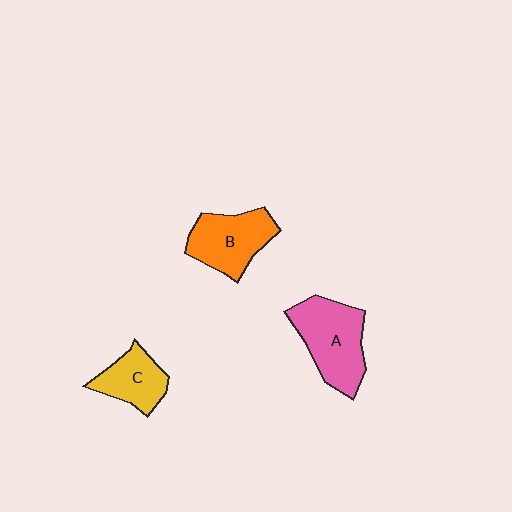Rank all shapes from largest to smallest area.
From largest to smallest: A (pink), B (orange), C (yellow).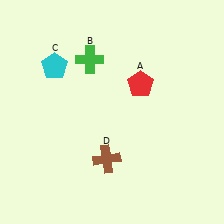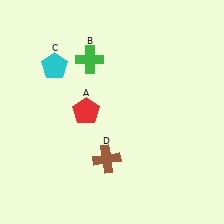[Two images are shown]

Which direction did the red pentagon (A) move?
The red pentagon (A) moved left.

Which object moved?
The red pentagon (A) moved left.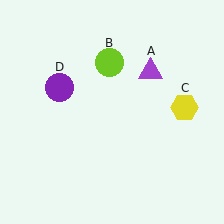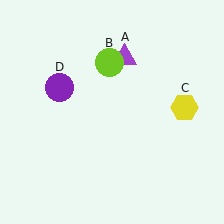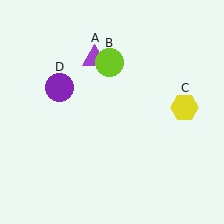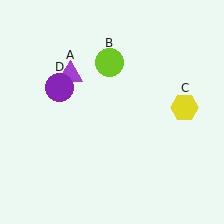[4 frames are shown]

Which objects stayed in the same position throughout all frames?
Lime circle (object B) and yellow hexagon (object C) and purple circle (object D) remained stationary.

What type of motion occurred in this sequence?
The purple triangle (object A) rotated counterclockwise around the center of the scene.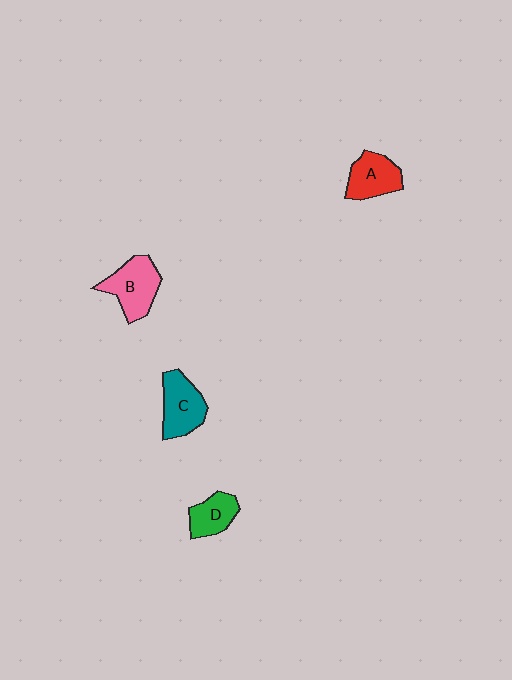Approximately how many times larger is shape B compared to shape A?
Approximately 1.3 times.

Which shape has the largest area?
Shape B (pink).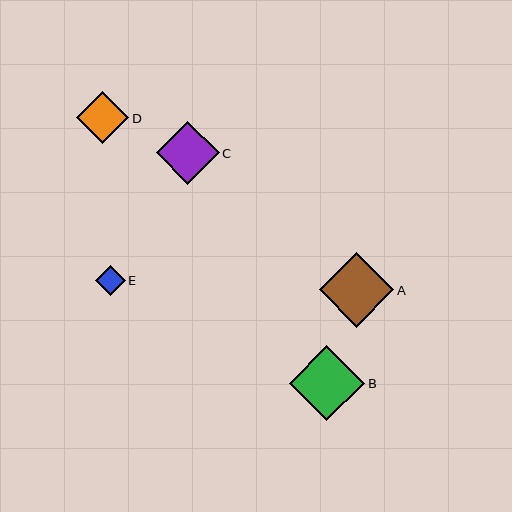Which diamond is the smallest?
Diamond E is the smallest with a size of approximately 30 pixels.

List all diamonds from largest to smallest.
From largest to smallest: B, A, C, D, E.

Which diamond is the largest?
Diamond B is the largest with a size of approximately 75 pixels.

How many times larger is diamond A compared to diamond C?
Diamond A is approximately 1.2 times the size of diamond C.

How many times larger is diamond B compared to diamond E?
Diamond B is approximately 2.5 times the size of diamond E.